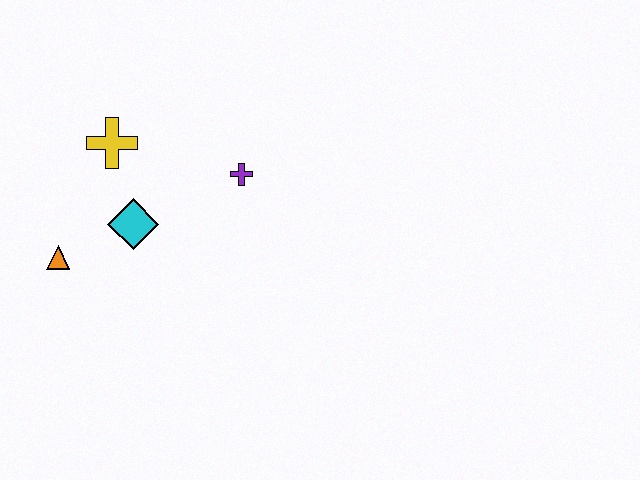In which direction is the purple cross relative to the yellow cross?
The purple cross is to the right of the yellow cross.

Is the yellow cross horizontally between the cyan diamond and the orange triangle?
Yes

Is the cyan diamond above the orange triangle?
Yes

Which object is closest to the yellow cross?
The cyan diamond is closest to the yellow cross.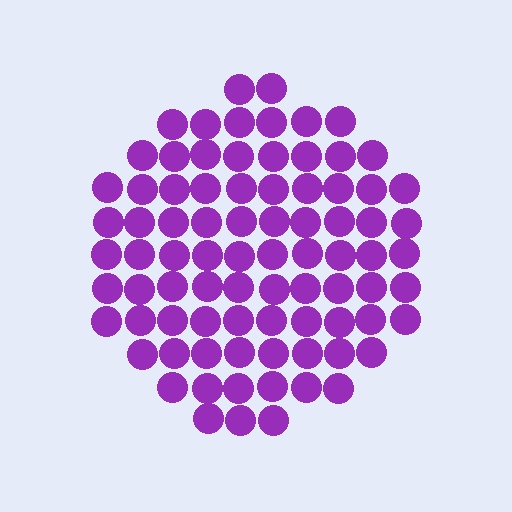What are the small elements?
The small elements are circles.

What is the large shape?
The large shape is a circle.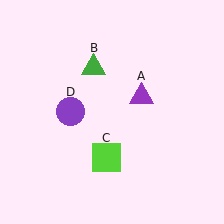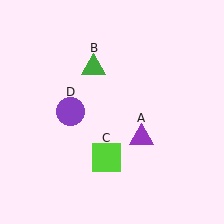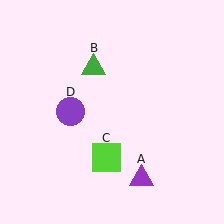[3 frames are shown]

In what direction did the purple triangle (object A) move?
The purple triangle (object A) moved down.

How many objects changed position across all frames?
1 object changed position: purple triangle (object A).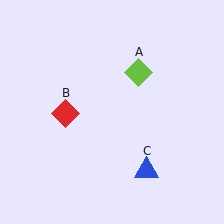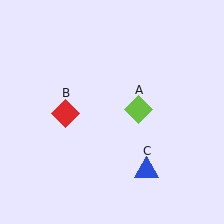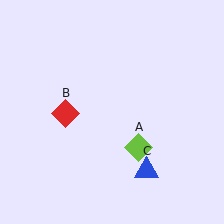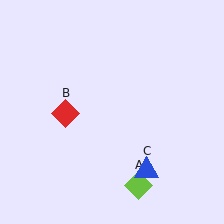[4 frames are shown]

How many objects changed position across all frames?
1 object changed position: lime diamond (object A).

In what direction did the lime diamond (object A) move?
The lime diamond (object A) moved down.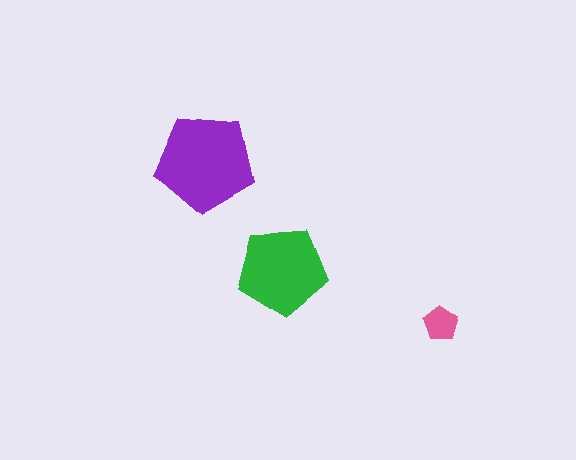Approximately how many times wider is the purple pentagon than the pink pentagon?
About 3 times wider.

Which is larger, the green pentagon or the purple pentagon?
The purple one.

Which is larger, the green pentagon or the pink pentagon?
The green one.